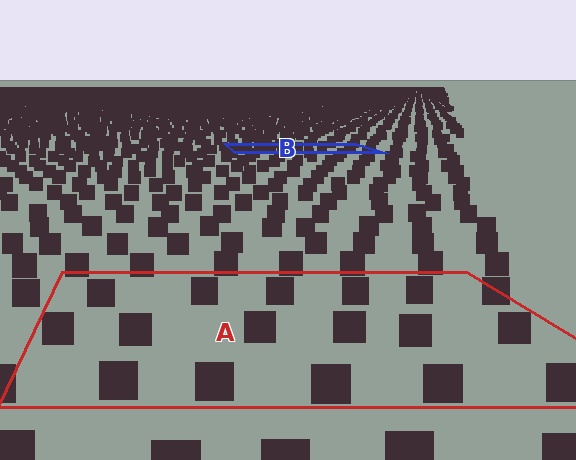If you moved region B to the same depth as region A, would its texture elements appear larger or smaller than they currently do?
They would appear larger. At a closer depth, the same texture elements are projected at a bigger on-screen size.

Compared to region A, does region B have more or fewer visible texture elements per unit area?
Region B has more texture elements per unit area — they are packed more densely because it is farther away.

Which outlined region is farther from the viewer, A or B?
Region B is farther from the viewer — the texture elements inside it appear smaller and more densely packed.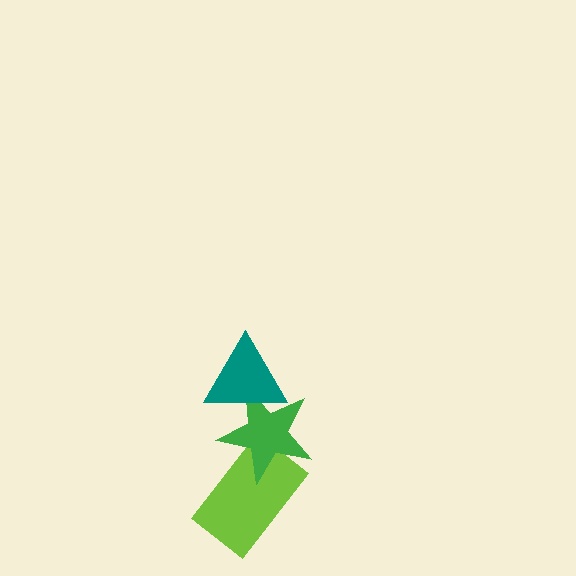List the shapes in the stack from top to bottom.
From top to bottom: the teal triangle, the green star, the lime rectangle.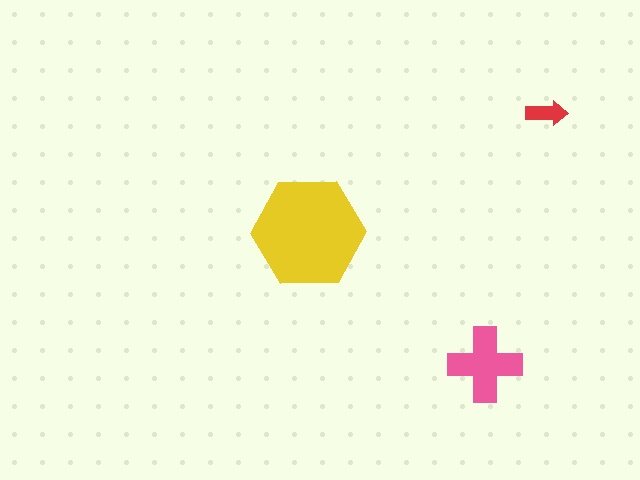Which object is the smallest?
The red arrow.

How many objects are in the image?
There are 3 objects in the image.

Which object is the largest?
The yellow hexagon.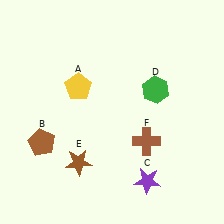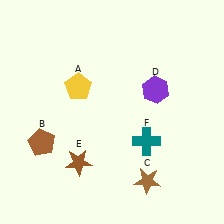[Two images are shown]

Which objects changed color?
C changed from purple to brown. D changed from green to purple. F changed from brown to teal.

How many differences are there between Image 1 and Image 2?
There are 3 differences between the two images.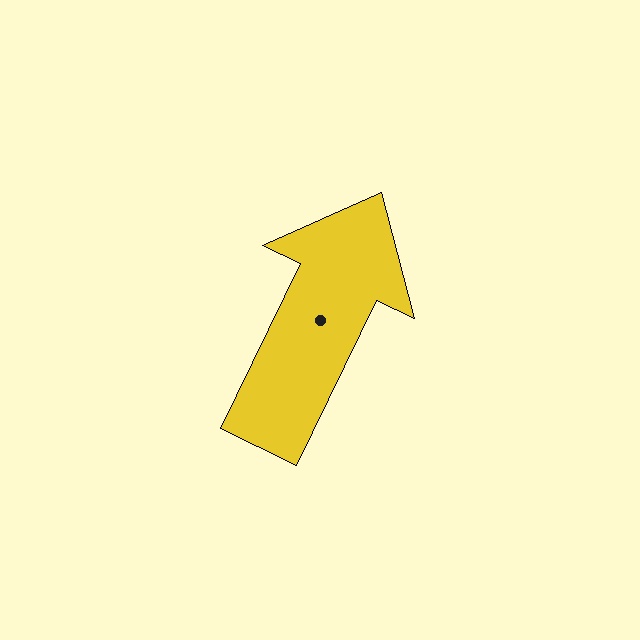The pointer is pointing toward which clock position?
Roughly 1 o'clock.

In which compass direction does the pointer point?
Northeast.